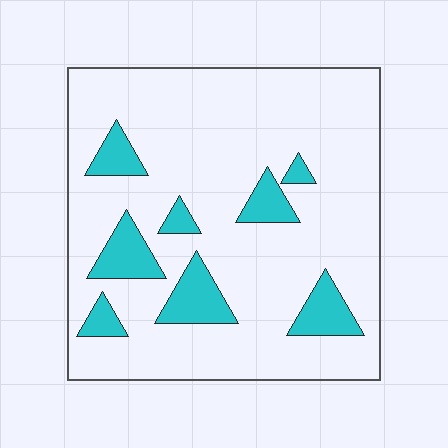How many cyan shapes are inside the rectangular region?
8.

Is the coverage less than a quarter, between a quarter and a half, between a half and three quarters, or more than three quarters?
Less than a quarter.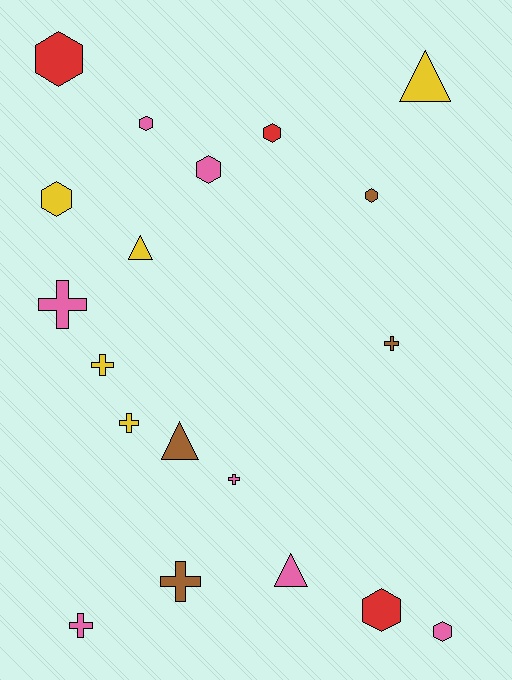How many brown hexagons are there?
There is 1 brown hexagon.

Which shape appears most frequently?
Hexagon, with 8 objects.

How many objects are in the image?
There are 19 objects.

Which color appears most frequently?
Pink, with 7 objects.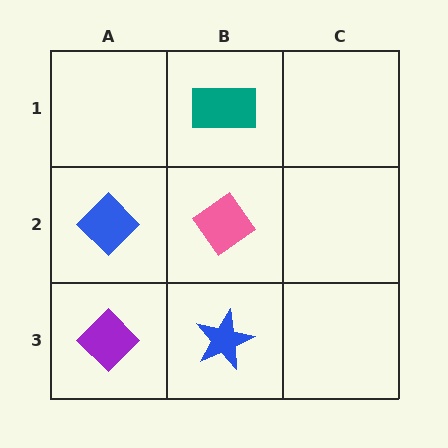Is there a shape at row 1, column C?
No, that cell is empty.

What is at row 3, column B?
A blue star.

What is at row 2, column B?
A pink diamond.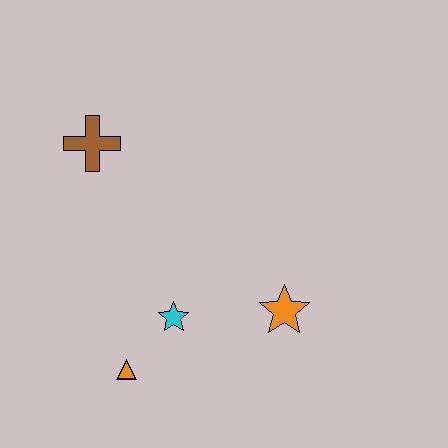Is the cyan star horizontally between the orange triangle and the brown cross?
No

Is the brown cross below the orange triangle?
No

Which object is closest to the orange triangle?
The cyan star is closest to the orange triangle.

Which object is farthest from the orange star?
The brown cross is farthest from the orange star.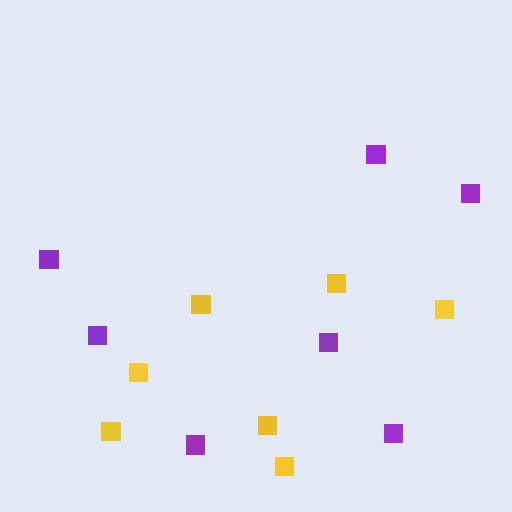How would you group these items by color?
There are 2 groups: one group of purple squares (7) and one group of yellow squares (7).